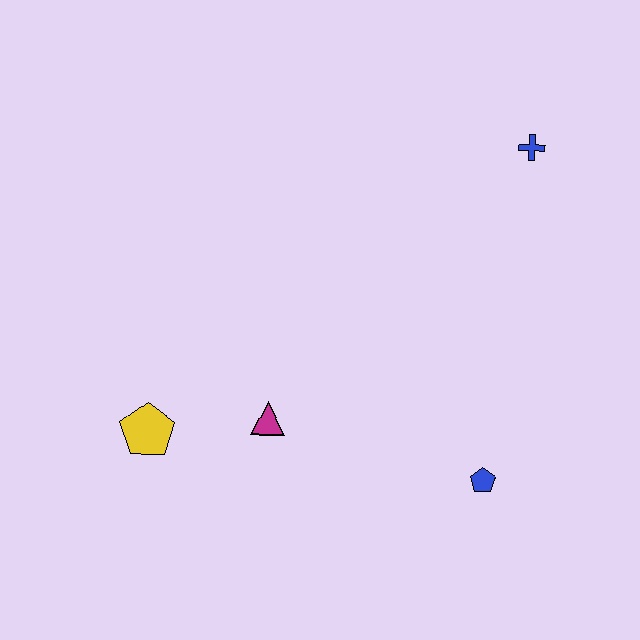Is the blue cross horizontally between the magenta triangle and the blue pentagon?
No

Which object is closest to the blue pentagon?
The magenta triangle is closest to the blue pentagon.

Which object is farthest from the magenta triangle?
The blue cross is farthest from the magenta triangle.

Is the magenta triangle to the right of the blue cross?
No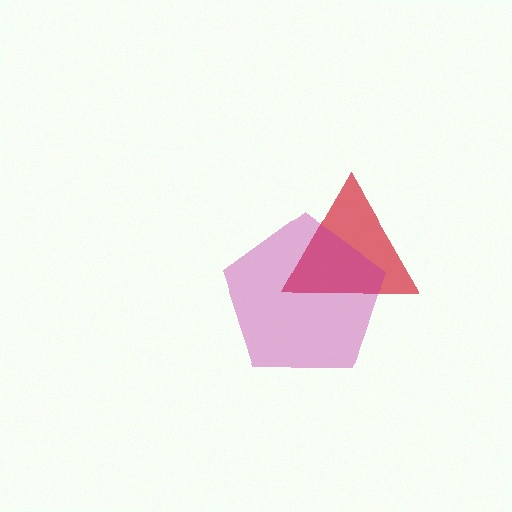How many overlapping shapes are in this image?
There are 2 overlapping shapes in the image.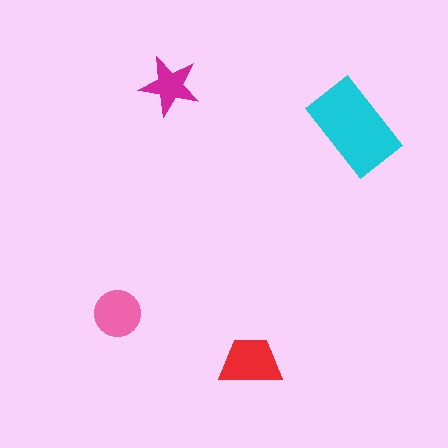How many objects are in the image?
There are 4 objects in the image.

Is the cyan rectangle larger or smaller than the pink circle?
Larger.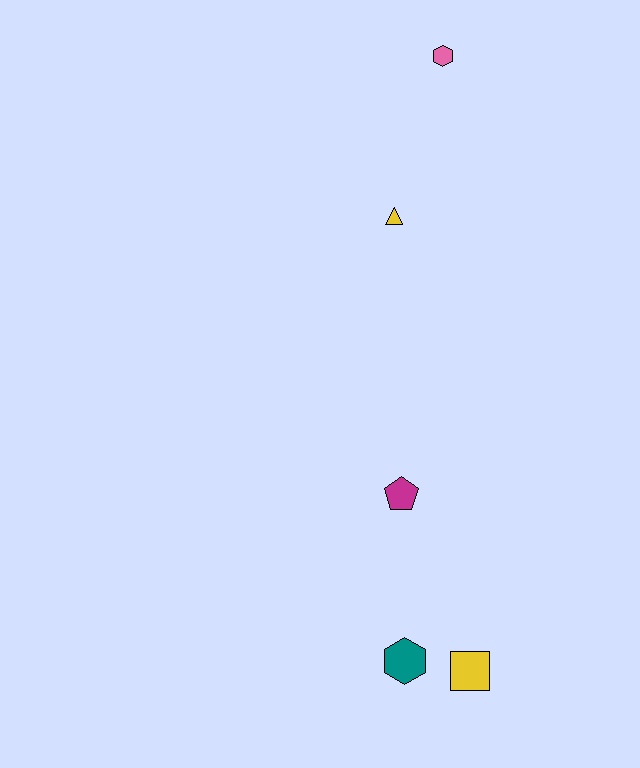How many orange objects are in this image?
There are no orange objects.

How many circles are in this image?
There are no circles.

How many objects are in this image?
There are 5 objects.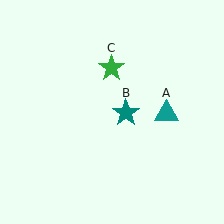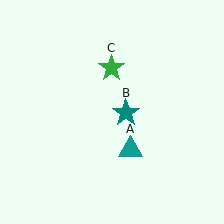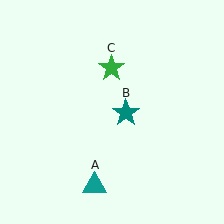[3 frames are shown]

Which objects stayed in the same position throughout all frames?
Teal star (object B) and green star (object C) remained stationary.